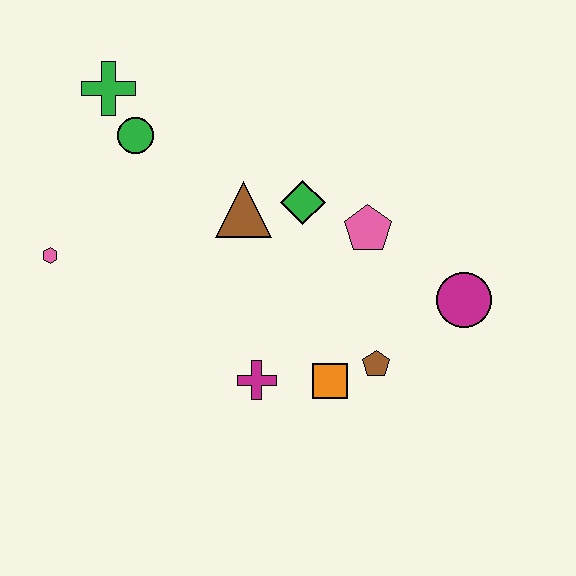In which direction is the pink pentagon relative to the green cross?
The pink pentagon is to the right of the green cross.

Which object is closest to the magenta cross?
The orange square is closest to the magenta cross.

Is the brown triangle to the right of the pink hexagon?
Yes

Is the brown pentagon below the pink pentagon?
Yes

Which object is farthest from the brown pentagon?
The green cross is farthest from the brown pentagon.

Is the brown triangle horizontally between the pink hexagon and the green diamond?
Yes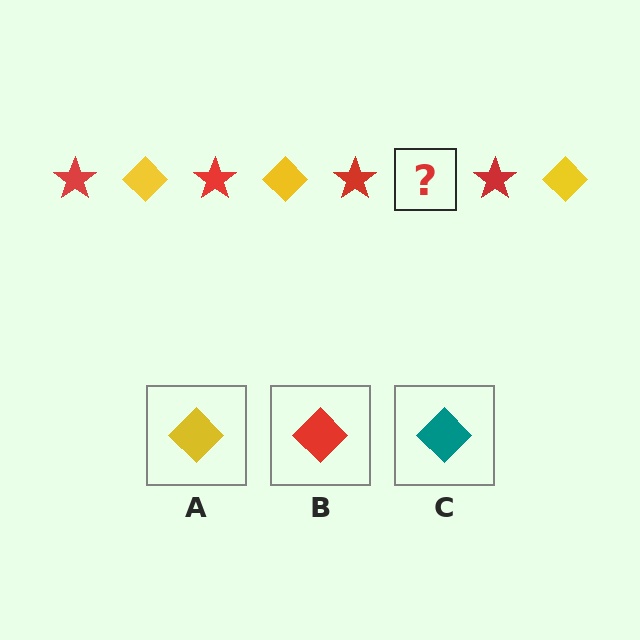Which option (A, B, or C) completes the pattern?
A.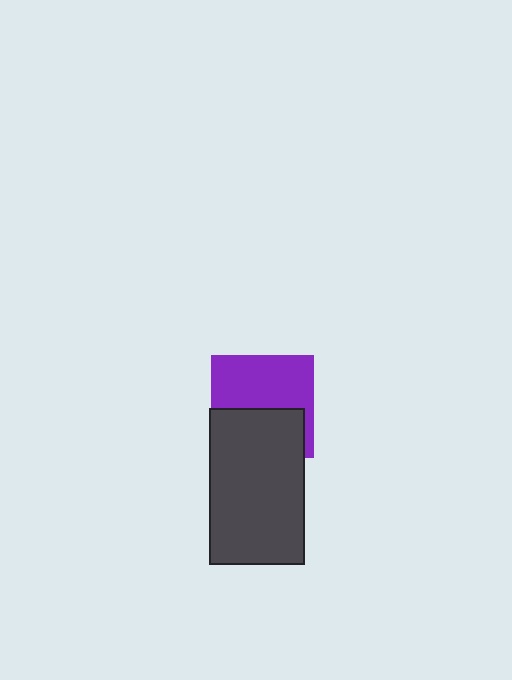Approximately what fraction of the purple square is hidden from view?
Roughly 45% of the purple square is hidden behind the dark gray rectangle.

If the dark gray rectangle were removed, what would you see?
You would see the complete purple square.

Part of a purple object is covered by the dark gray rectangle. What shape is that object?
It is a square.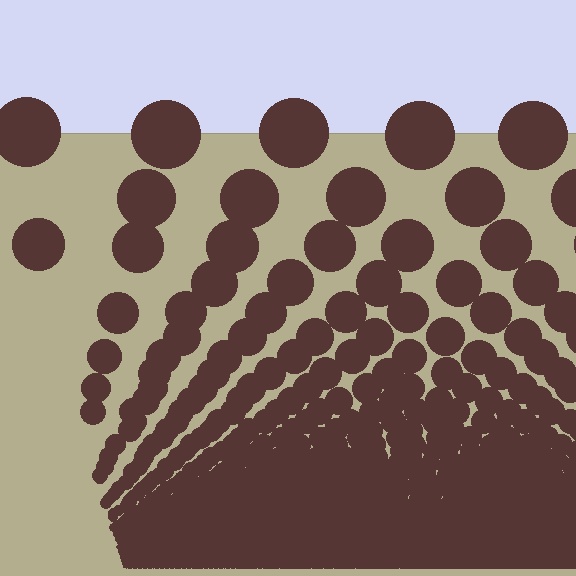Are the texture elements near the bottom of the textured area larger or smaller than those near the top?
Smaller. The gradient is inverted — elements near the bottom are smaller and denser.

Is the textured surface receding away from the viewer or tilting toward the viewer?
The surface appears to tilt toward the viewer. Texture elements get larger and sparser toward the top.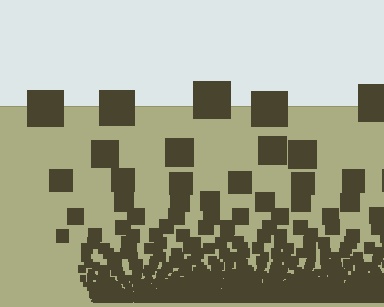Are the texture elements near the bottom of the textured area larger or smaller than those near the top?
Smaller. The gradient is inverted — elements near the bottom are smaller and denser.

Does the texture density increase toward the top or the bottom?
Density increases toward the bottom.